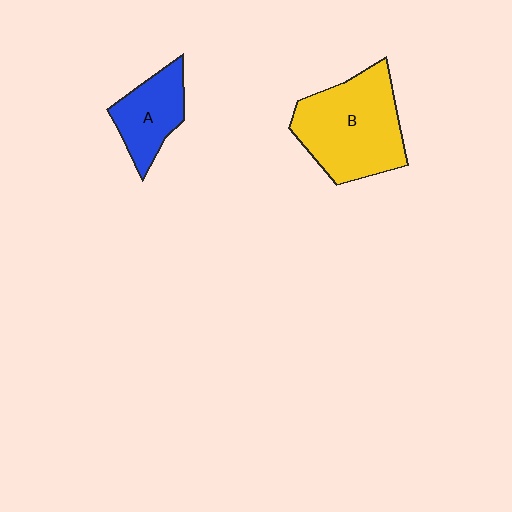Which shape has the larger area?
Shape B (yellow).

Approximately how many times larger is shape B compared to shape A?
Approximately 1.9 times.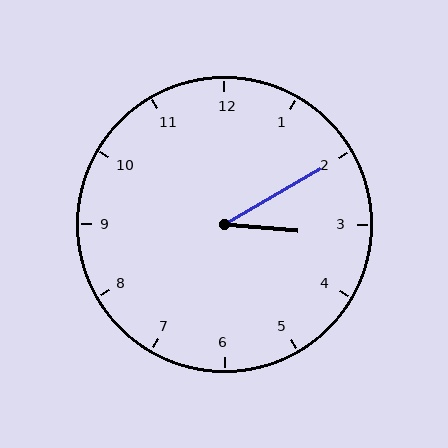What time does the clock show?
3:10.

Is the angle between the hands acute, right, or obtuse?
It is acute.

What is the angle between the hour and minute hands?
Approximately 35 degrees.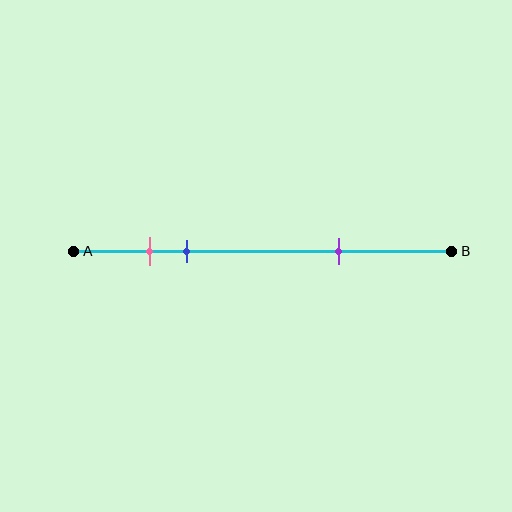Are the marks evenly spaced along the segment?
No, the marks are not evenly spaced.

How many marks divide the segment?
There are 3 marks dividing the segment.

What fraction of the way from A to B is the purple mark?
The purple mark is approximately 70% (0.7) of the way from A to B.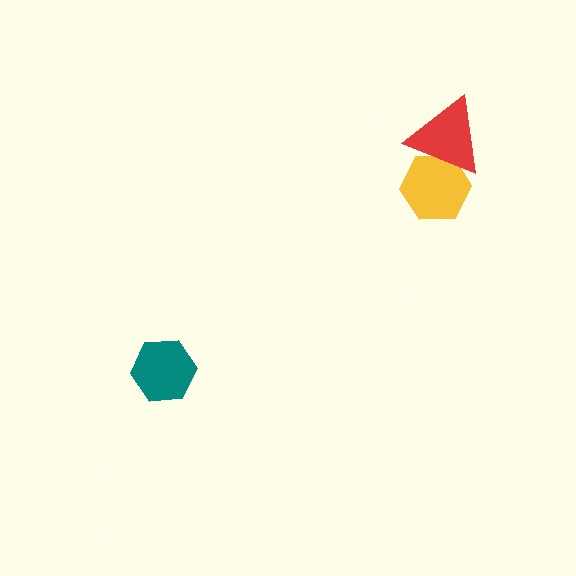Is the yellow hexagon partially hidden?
Yes, it is partially covered by another shape.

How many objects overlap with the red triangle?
1 object overlaps with the red triangle.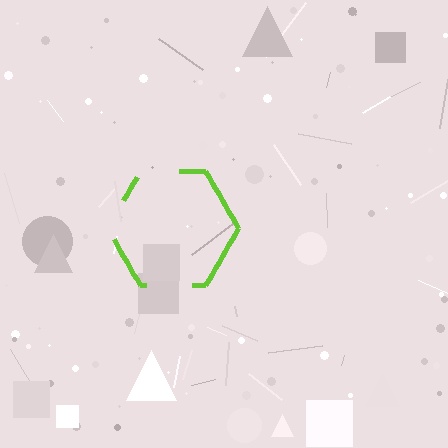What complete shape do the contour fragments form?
The contour fragments form a hexagon.